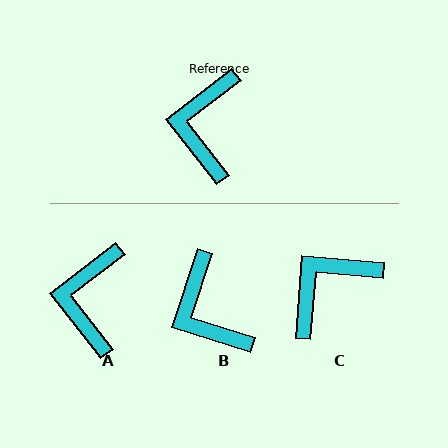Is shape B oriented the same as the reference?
No, it is off by about 34 degrees.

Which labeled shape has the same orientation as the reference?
A.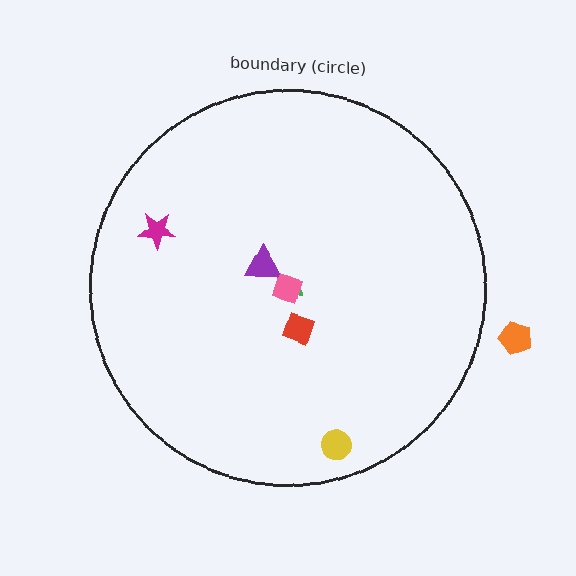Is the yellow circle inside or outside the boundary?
Inside.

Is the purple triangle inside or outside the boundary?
Inside.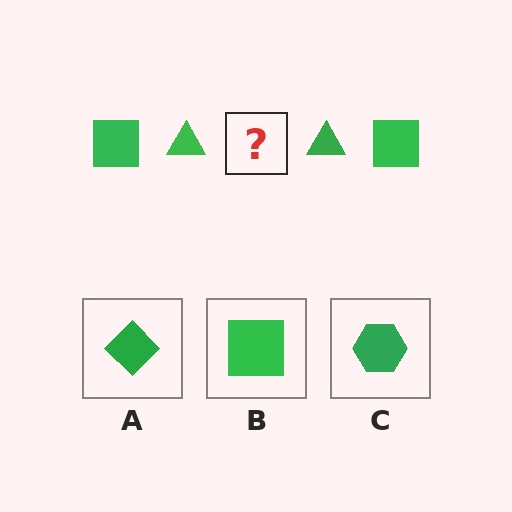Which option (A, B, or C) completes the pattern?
B.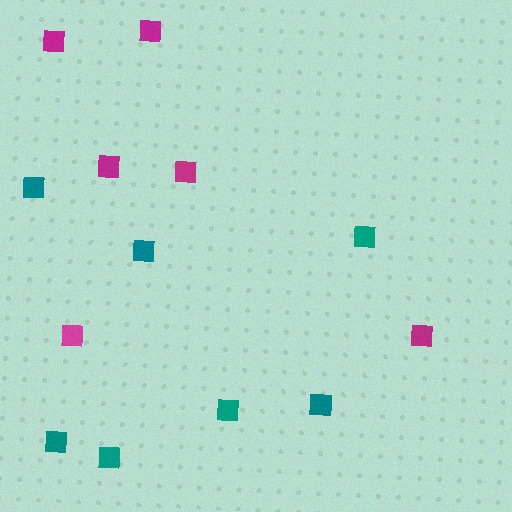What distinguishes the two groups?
There are 2 groups: one group of teal squares (7) and one group of magenta squares (6).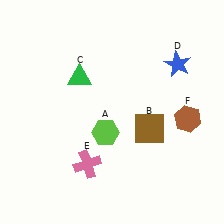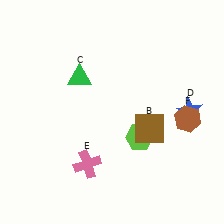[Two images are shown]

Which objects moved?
The objects that moved are: the lime hexagon (A), the blue star (D).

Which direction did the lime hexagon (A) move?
The lime hexagon (A) moved right.